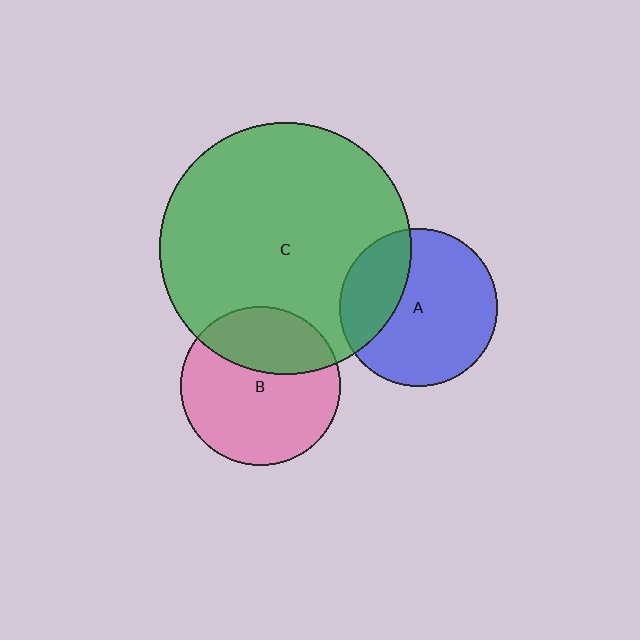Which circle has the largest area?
Circle C (green).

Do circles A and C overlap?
Yes.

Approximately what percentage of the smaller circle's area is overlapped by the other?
Approximately 30%.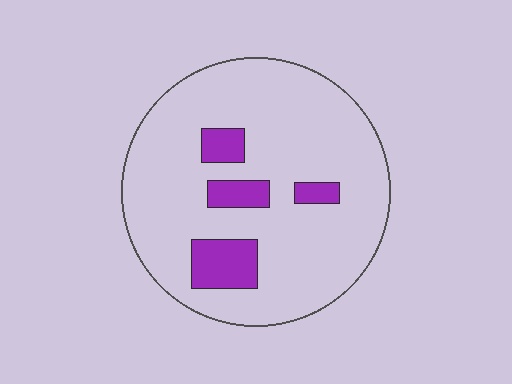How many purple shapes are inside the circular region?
4.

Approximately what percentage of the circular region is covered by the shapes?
Approximately 15%.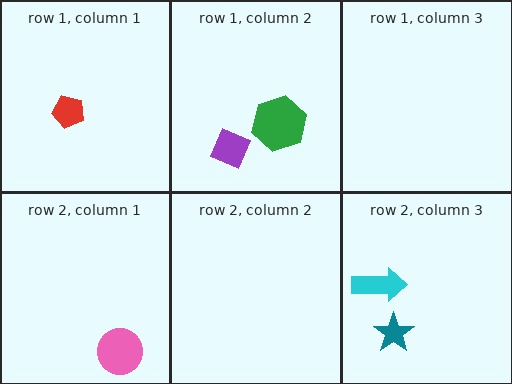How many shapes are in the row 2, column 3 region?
2.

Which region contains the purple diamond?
The row 1, column 2 region.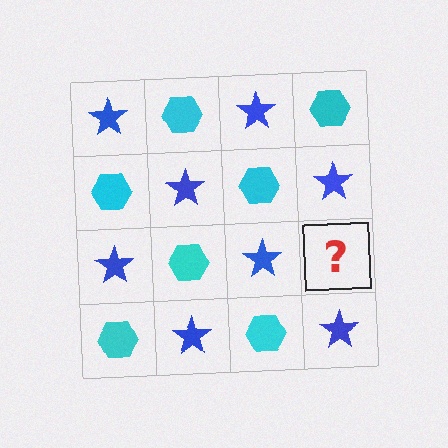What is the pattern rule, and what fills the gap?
The rule is that it alternates blue star and cyan hexagon in a checkerboard pattern. The gap should be filled with a cyan hexagon.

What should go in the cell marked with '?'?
The missing cell should contain a cyan hexagon.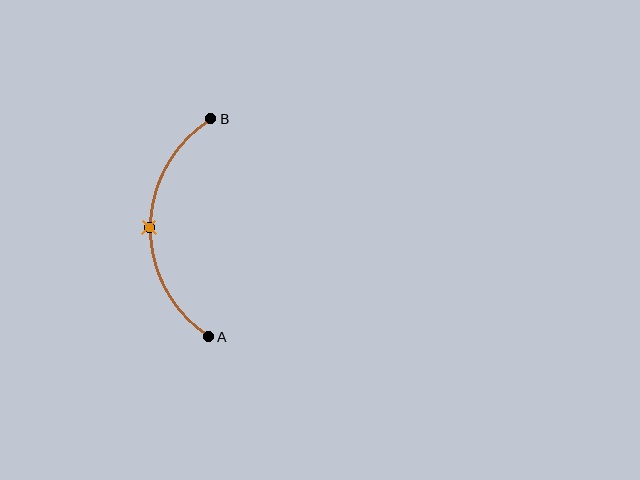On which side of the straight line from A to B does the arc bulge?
The arc bulges to the left of the straight line connecting A and B.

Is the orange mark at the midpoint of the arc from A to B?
Yes. The orange mark lies on the arc at equal arc-length from both A and B — it is the arc midpoint.